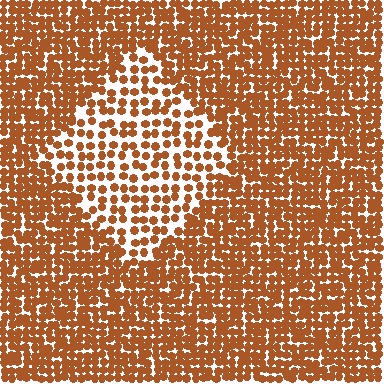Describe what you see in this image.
The image contains small brown elements arranged at two different densities. A diamond-shaped region is visible where the elements are less densely packed than the surrounding area.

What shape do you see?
I see a diamond.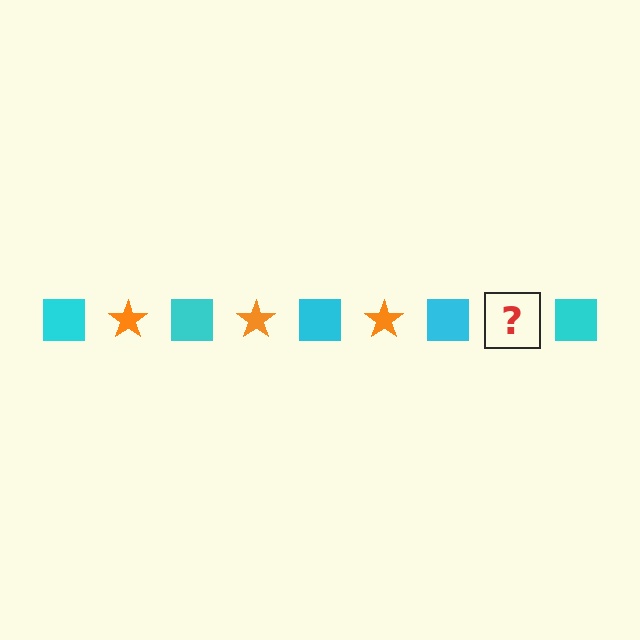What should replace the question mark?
The question mark should be replaced with an orange star.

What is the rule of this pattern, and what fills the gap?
The rule is that the pattern alternates between cyan square and orange star. The gap should be filled with an orange star.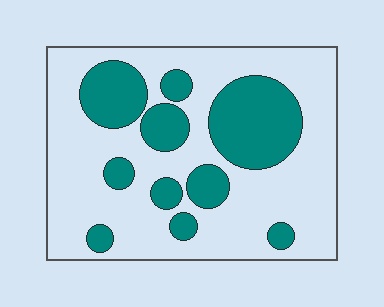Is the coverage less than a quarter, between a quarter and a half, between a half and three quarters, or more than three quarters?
Between a quarter and a half.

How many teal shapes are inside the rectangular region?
10.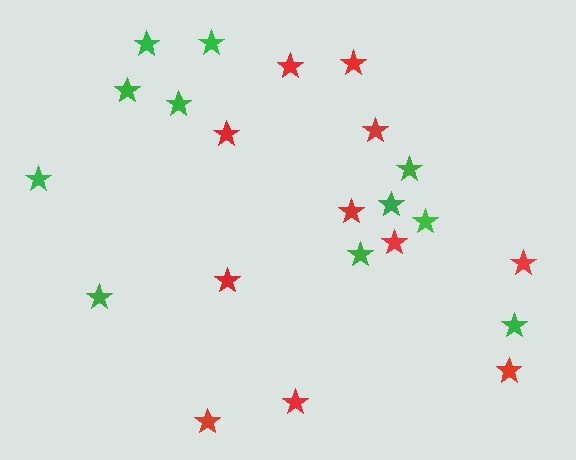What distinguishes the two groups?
There are 2 groups: one group of green stars (11) and one group of red stars (11).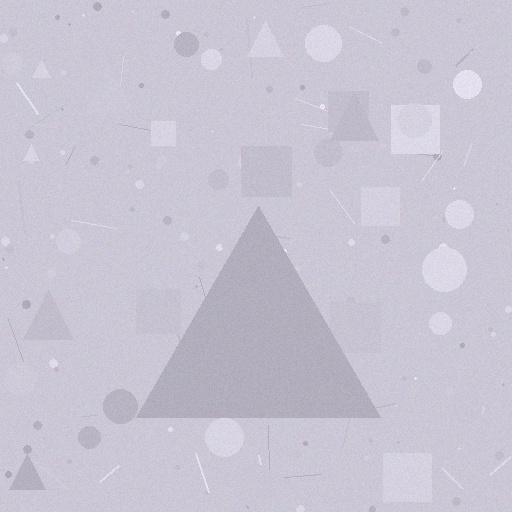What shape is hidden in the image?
A triangle is hidden in the image.